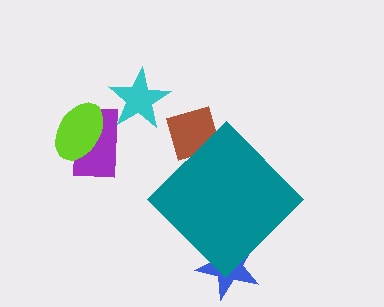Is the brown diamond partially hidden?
Yes, the brown diamond is partially hidden behind the teal diamond.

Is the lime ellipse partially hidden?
No, the lime ellipse is fully visible.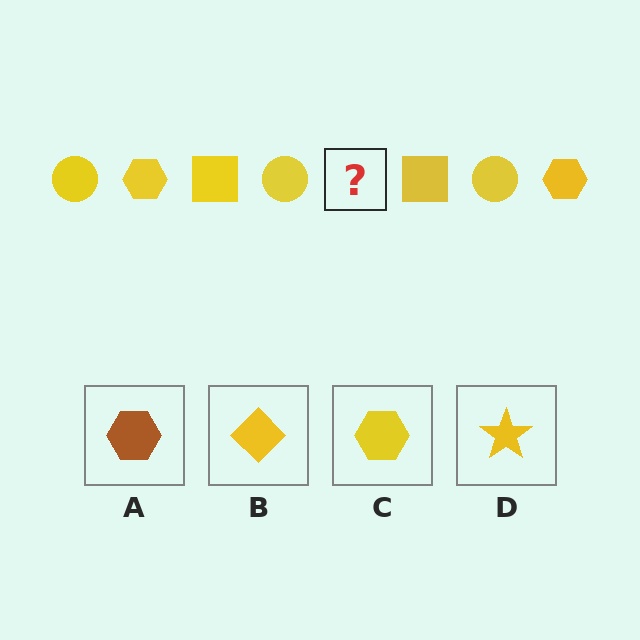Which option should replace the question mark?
Option C.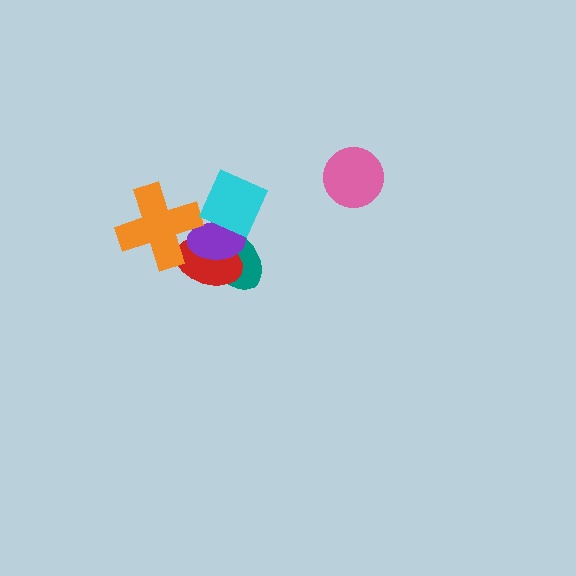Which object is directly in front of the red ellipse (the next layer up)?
The purple ellipse is directly in front of the red ellipse.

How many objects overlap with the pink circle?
0 objects overlap with the pink circle.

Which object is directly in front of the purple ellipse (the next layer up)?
The orange cross is directly in front of the purple ellipse.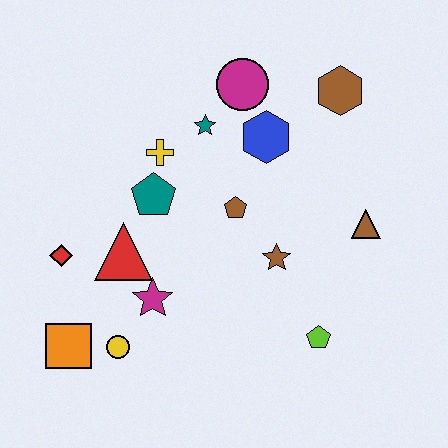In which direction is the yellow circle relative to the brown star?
The yellow circle is to the left of the brown star.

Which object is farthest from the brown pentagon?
The orange square is farthest from the brown pentagon.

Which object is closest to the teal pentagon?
The yellow cross is closest to the teal pentagon.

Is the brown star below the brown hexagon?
Yes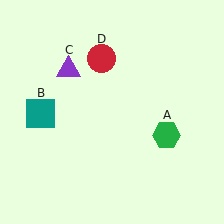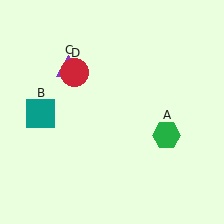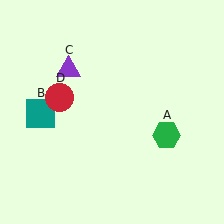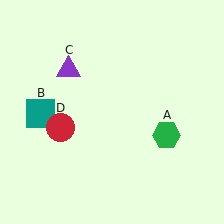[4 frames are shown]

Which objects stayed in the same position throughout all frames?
Green hexagon (object A) and teal square (object B) and purple triangle (object C) remained stationary.